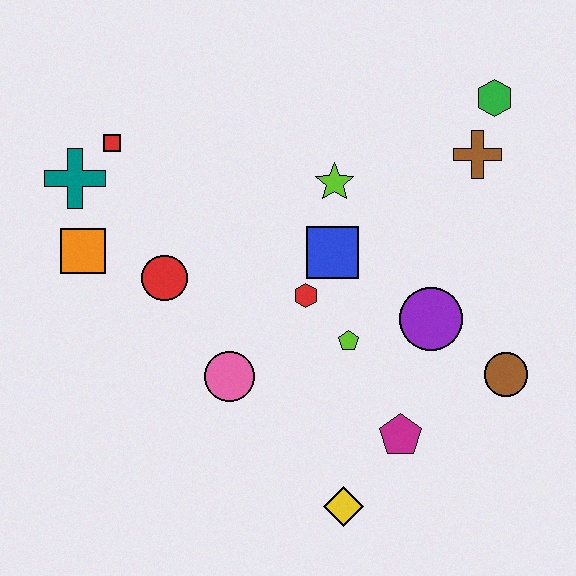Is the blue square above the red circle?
Yes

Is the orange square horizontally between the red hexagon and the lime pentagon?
No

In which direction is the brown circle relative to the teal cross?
The brown circle is to the right of the teal cross.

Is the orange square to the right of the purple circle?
No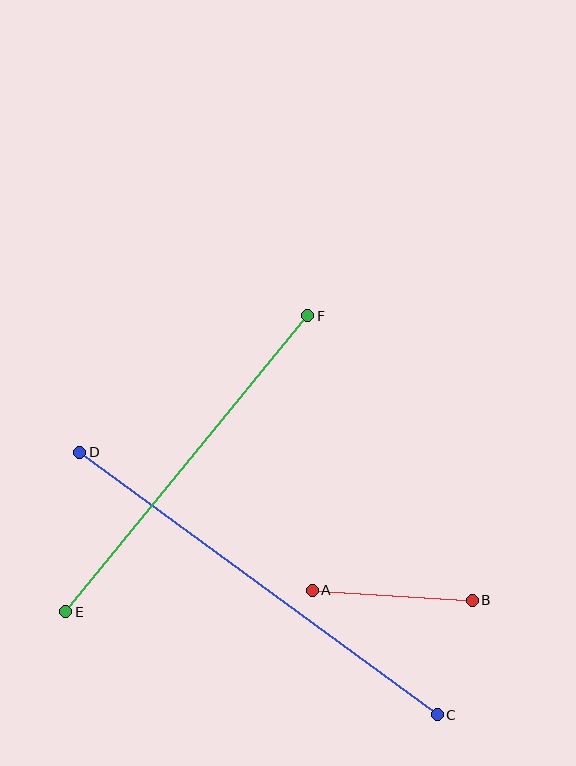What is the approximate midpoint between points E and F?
The midpoint is at approximately (187, 464) pixels.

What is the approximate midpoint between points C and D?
The midpoint is at approximately (259, 584) pixels.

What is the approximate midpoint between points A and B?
The midpoint is at approximately (392, 595) pixels.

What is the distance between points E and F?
The distance is approximately 382 pixels.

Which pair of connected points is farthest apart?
Points C and D are farthest apart.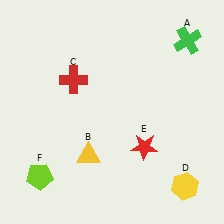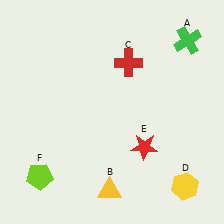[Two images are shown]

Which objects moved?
The objects that moved are: the yellow triangle (B), the red cross (C).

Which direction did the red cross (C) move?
The red cross (C) moved right.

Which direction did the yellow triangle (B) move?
The yellow triangle (B) moved down.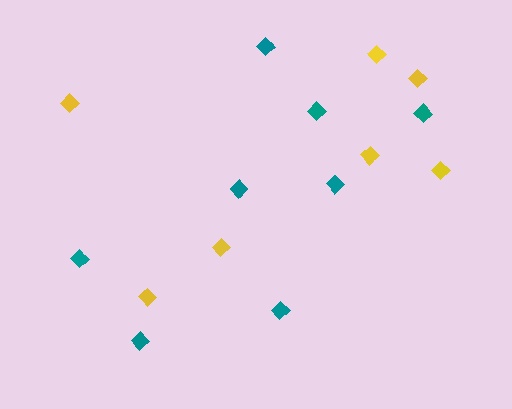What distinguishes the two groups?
There are 2 groups: one group of teal diamonds (8) and one group of yellow diamonds (7).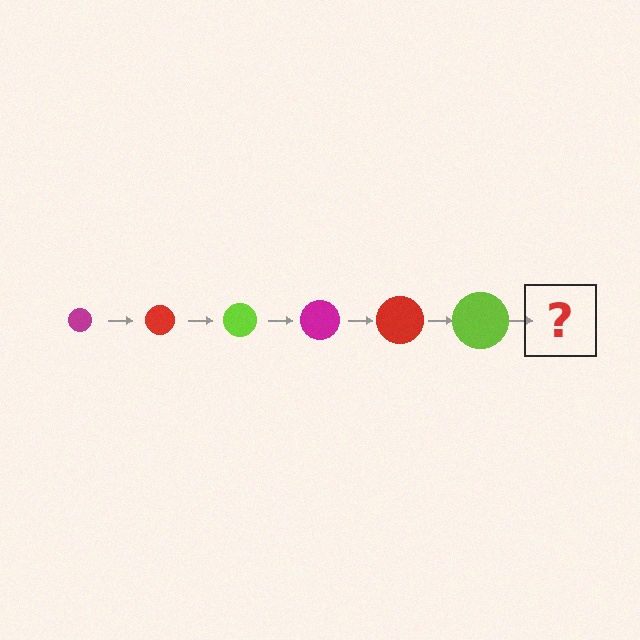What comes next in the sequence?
The next element should be a magenta circle, larger than the previous one.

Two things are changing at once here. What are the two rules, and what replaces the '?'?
The two rules are that the circle grows larger each step and the color cycles through magenta, red, and lime. The '?' should be a magenta circle, larger than the previous one.